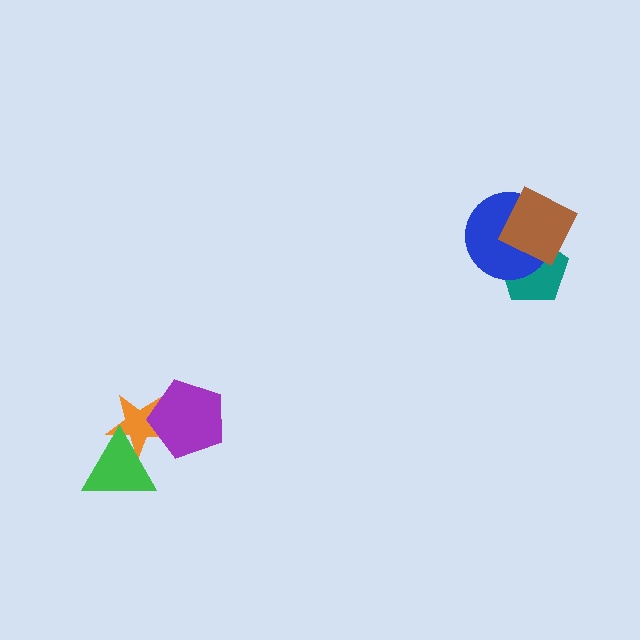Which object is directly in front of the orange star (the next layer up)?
The purple pentagon is directly in front of the orange star.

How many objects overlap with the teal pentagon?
2 objects overlap with the teal pentagon.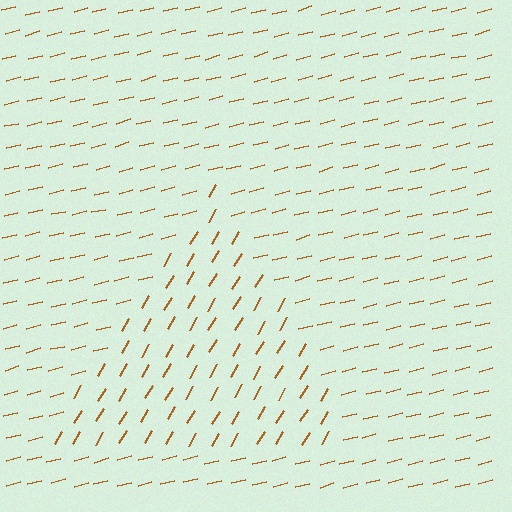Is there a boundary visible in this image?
Yes, there is a texture boundary formed by a change in line orientation.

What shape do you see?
I see a triangle.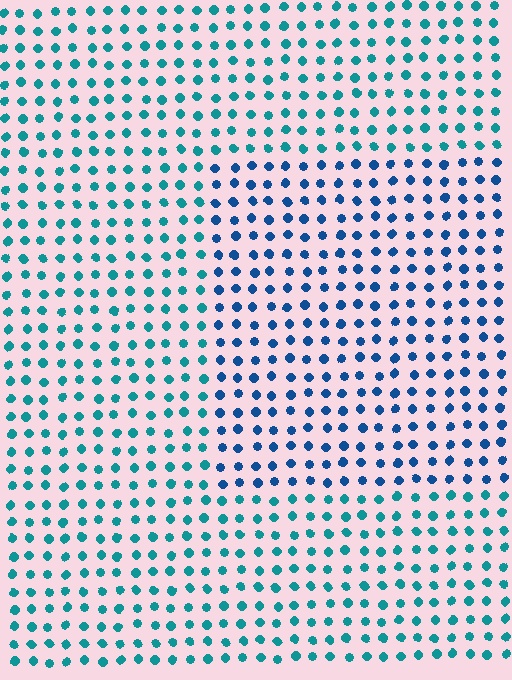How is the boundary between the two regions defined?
The boundary is defined purely by a slight shift in hue (about 32 degrees). Spacing, size, and orientation are identical on both sides.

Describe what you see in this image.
The image is filled with small teal elements in a uniform arrangement. A rectangle-shaped region is visible where the elements are tinted to a slightly different hue, forming a subtle color boundary.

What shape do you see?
I see a rectangle.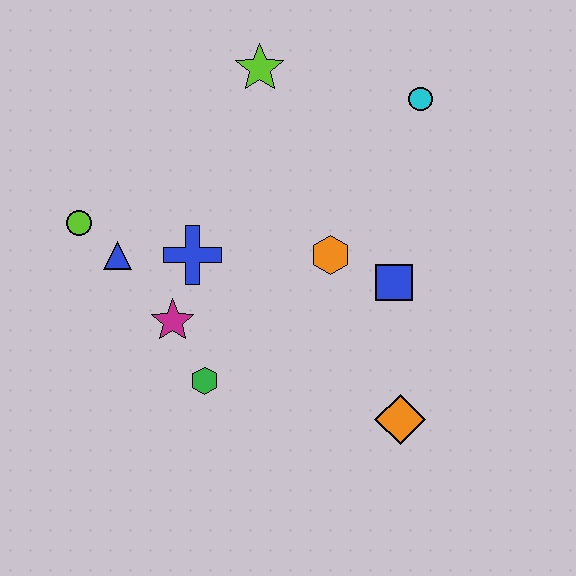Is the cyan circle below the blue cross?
No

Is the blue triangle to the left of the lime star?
Yes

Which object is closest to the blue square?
The orange hexagon is closest to the blue square.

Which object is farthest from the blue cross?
The cyan circle is farthest from the blue cross.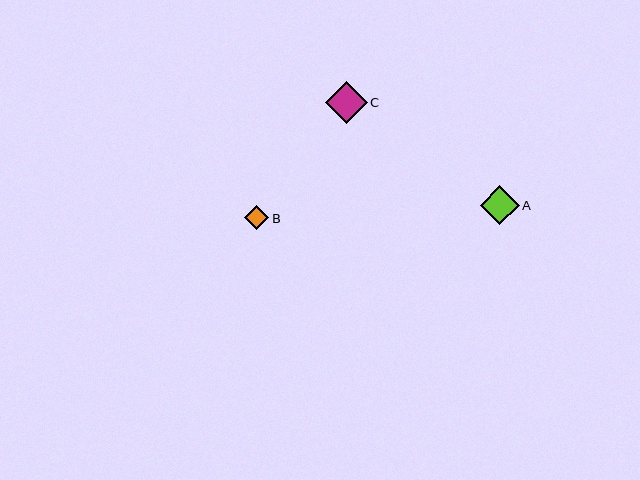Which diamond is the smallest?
Diamond B is the smallest with a size of approximately 24 pixels.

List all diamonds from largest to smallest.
From largest to smallest: C, A, B.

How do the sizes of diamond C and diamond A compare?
Diamond C and diamond A are approximately the same size.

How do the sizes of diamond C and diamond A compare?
Diamond C and diamond A are approximately the same size.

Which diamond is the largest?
Diamond C is the largest with a size of approximately 42 pixels.